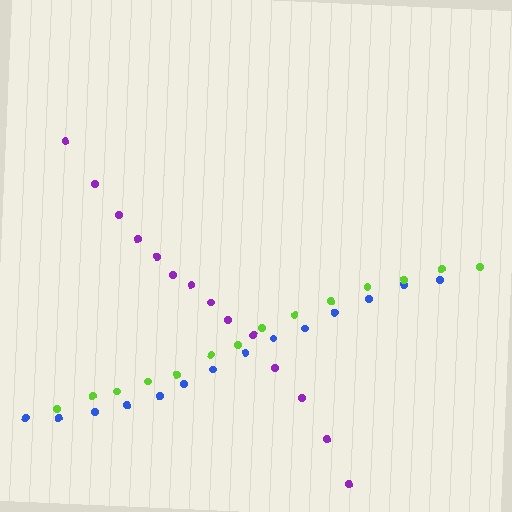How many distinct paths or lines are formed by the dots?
There are 3 distinct paths.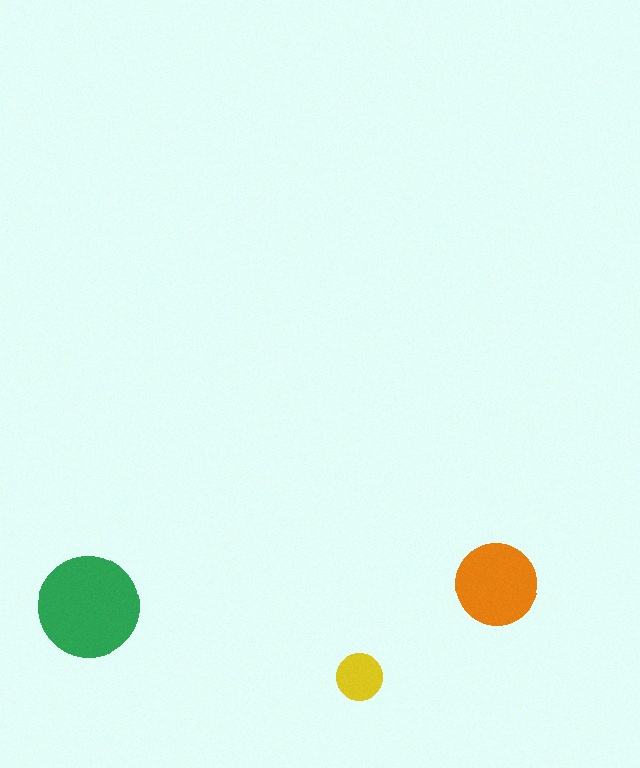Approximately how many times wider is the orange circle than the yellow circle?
About 2 times wider.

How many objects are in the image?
There are 3 objects in the image.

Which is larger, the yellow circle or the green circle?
The green one.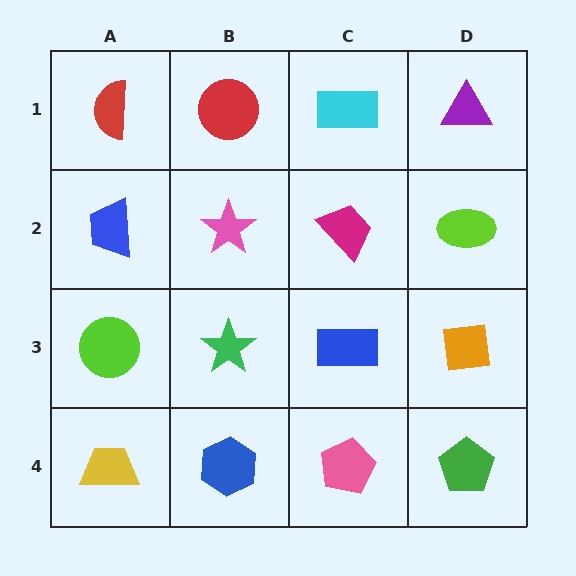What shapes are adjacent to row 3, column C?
A magenta trapezoid (row 2, column C), a pink pentagon (row 4, column C), a green star (row 3, column B), an orange square (row 3, column D).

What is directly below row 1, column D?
A lime ellipse.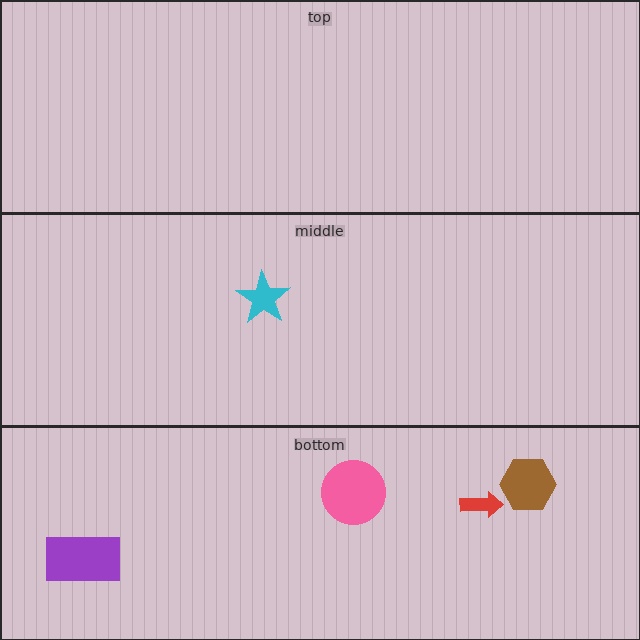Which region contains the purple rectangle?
The bottom region.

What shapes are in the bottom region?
The purple rectangle, the red arrow, the pink circle, the brown hexagon.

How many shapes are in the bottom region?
4.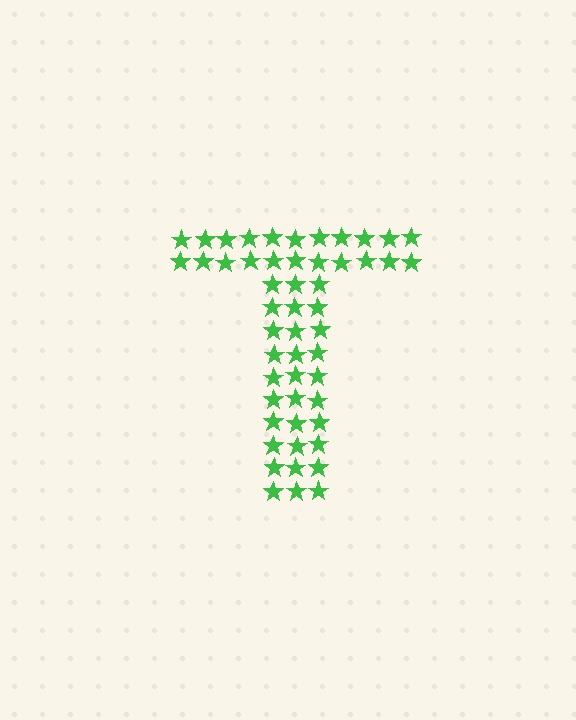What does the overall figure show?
The overall figure shows the letter T.